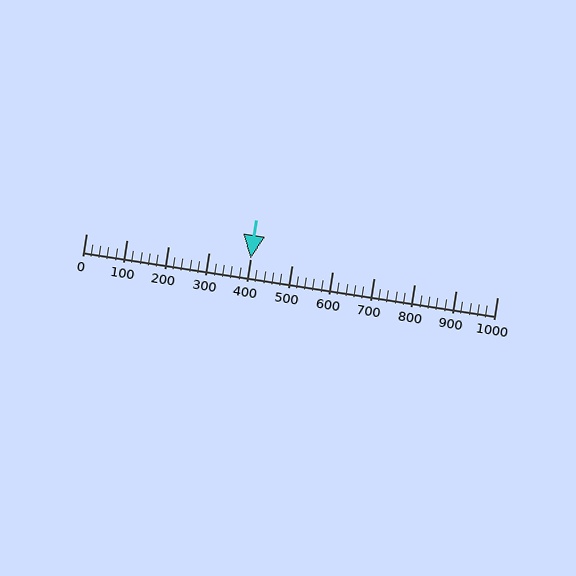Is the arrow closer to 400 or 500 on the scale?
The arrow is closer to 400.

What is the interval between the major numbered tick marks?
The major tick marks are spaced 100 units apart.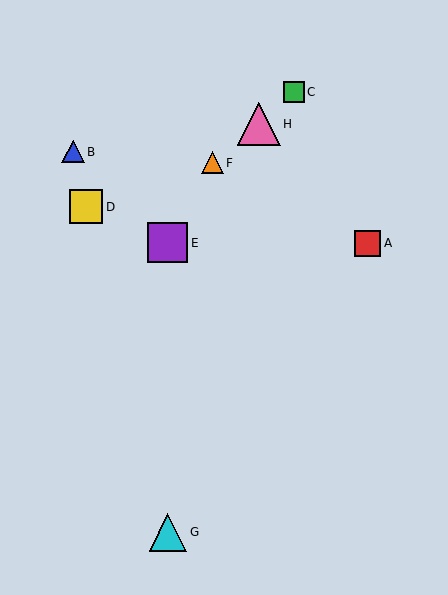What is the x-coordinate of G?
Object G is at x≈168.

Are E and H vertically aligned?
No, E is at x≈168 and H is at x≈259.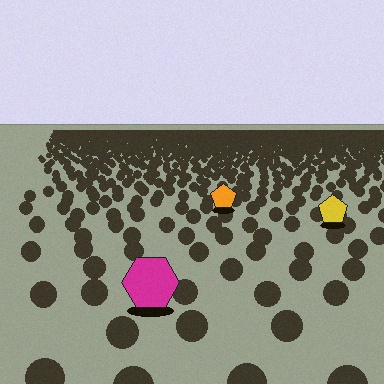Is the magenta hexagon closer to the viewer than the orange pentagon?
Yes. The magenta hexagon is closer — you can tell from the texture gradient: the ground texture is coarser near it.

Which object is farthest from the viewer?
The orange pentagon is farthest from the viewer. It appears smaller and the ground texture around it is denser.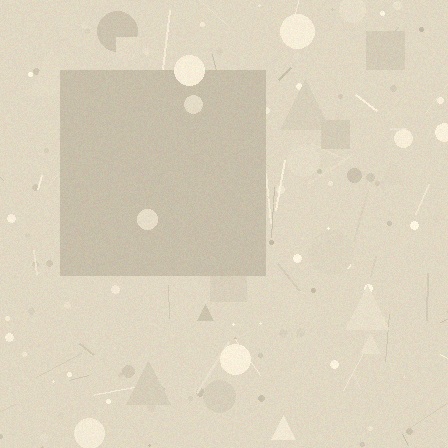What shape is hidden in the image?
A square is hidden in the image.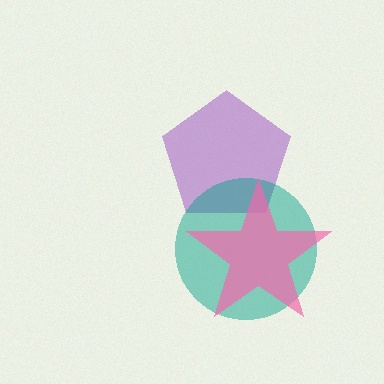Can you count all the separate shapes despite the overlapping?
Yes, there are 3 separate shapes.